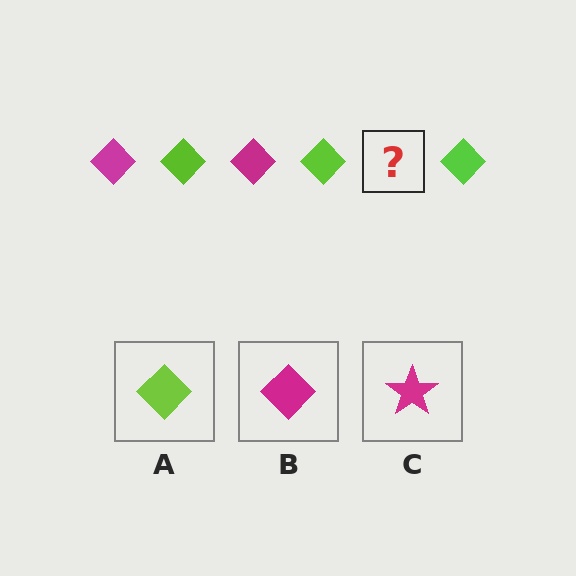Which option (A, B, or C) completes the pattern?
B.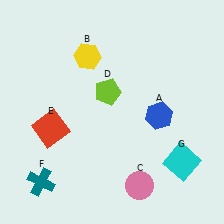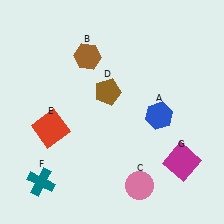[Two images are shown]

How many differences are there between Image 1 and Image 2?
There are 3 differences between the two images.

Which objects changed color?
B changed from yellow to brown. D changed from lime to brown. G changed from cyan to magenta.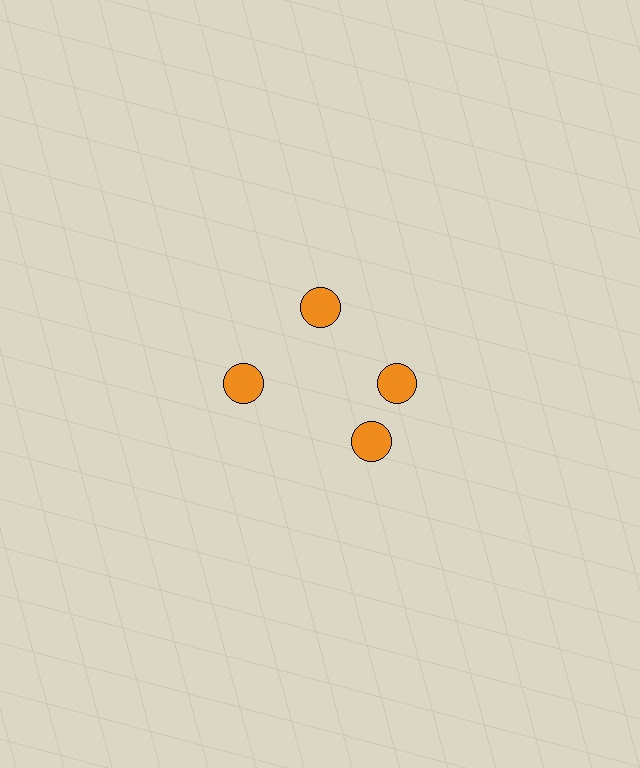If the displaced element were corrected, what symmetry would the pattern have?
It would have 4-fold rotational symmetry — the pattern would map onto itself every 90 degrees.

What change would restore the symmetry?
The symmetry would be restored by rotating it back into even spacing with its neighbors so that all 4 circles sit at equal angles and equal distance from the center.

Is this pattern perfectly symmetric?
No. The 4 orange circles are arranged in a ring, but one element near the 6 o'clock position is rotated out of alignment along the ring, breaking the 4-fold rotational symmetry.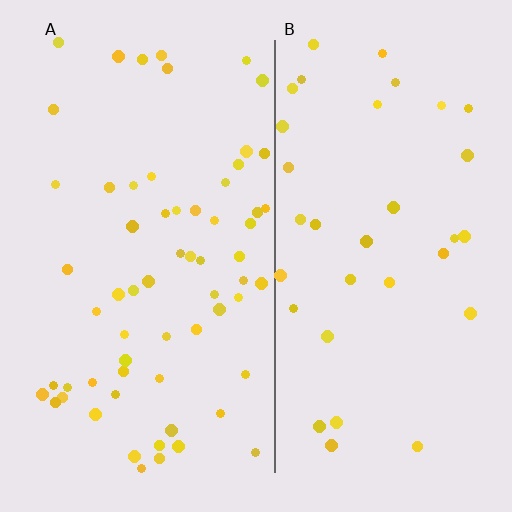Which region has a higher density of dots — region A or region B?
A (the left).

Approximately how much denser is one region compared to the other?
Approximately 1.8× — region A over region B.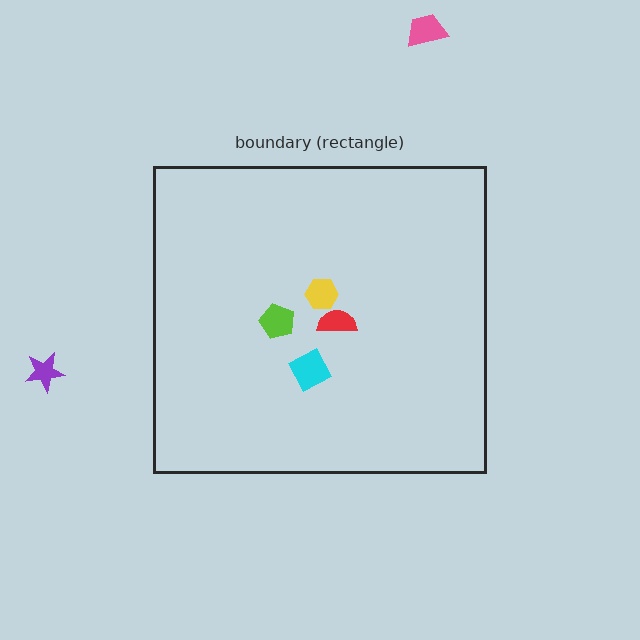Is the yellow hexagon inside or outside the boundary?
Inside.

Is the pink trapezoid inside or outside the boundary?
Outside.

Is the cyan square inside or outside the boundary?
Inside.